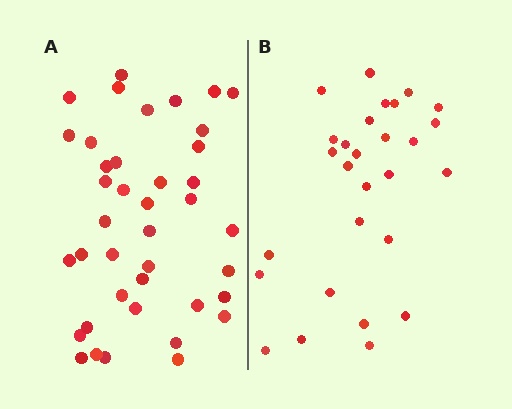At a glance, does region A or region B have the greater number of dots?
Region A (the left region) has more dots.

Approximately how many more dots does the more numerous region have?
Region A has roughly 12 or so more dots than region B.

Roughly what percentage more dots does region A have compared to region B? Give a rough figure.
About 45% more.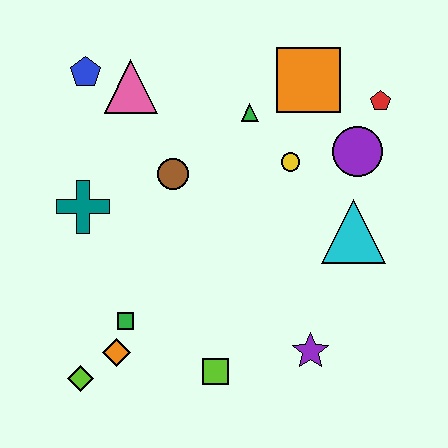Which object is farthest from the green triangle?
The lime diamond is farthest from the green triangle.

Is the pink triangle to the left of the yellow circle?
Yes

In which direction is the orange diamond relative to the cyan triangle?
The orange diamond is to the left of the cyan triangle.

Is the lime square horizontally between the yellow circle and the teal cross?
Yes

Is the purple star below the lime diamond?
No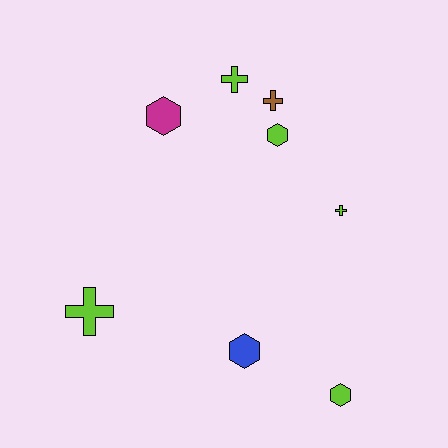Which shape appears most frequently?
Hexagon, with 4 objects.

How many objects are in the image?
There are 8 objects.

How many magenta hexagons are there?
There is 1 magenta hexagon.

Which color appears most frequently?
Lime, with 5 objects.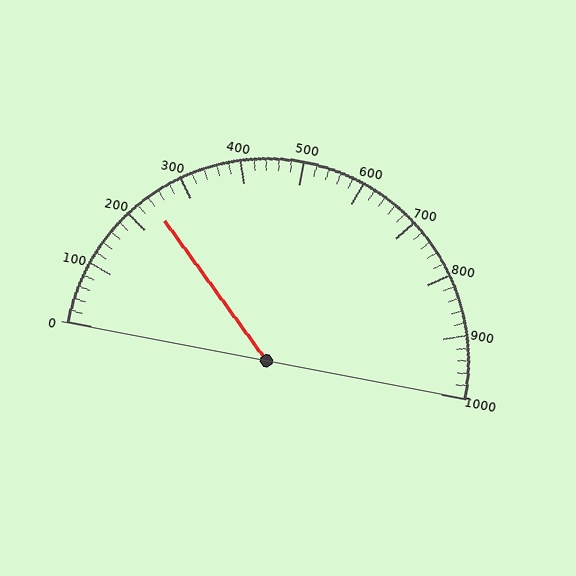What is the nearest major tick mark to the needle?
The nearest major tick mark is 200.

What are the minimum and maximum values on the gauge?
The gauge ranges from 0 to 1000.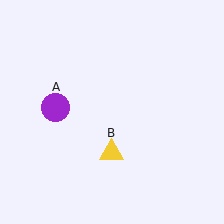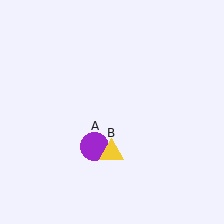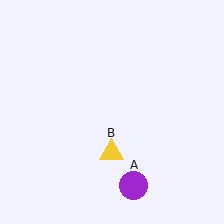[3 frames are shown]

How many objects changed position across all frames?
1 object changed position: purple circle (object A).